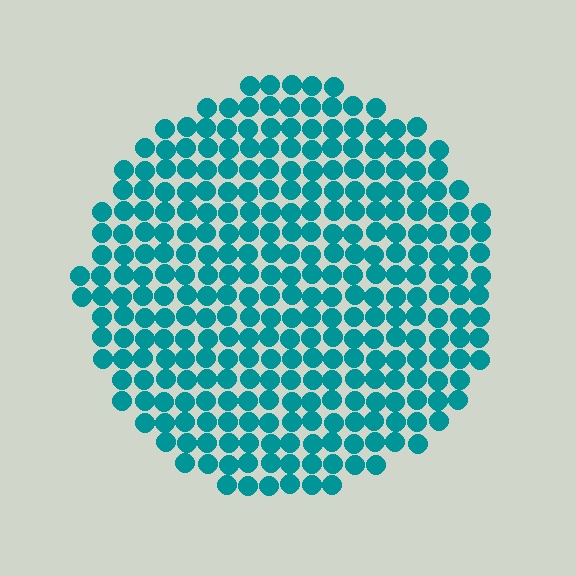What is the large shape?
The large shape is a circle.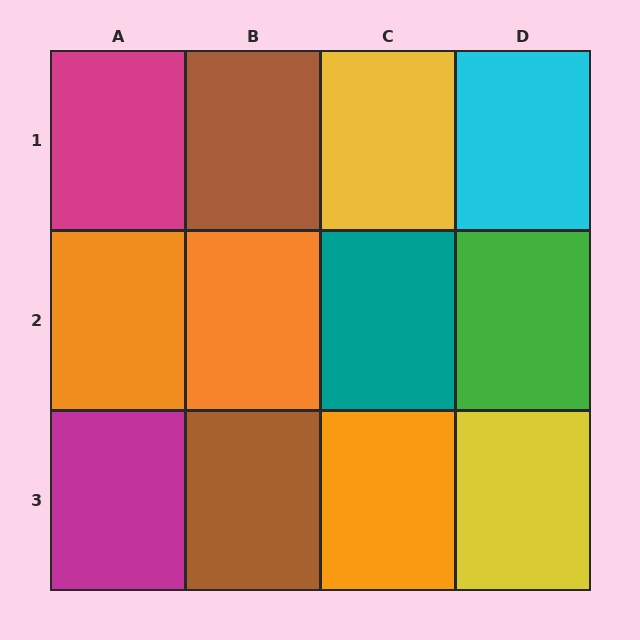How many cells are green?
1 cell is green.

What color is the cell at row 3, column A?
Magenta.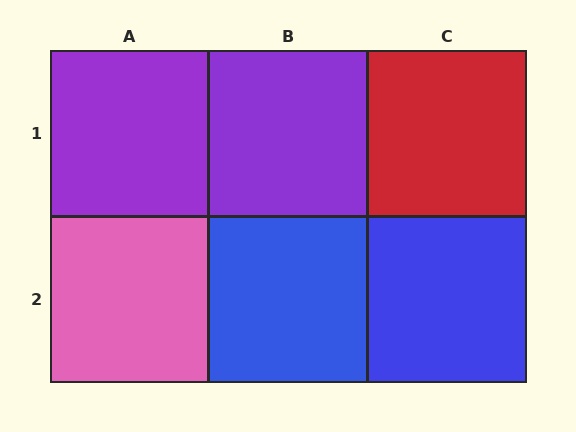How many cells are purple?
2 cells are purple.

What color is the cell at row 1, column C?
Red.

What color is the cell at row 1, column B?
Purple.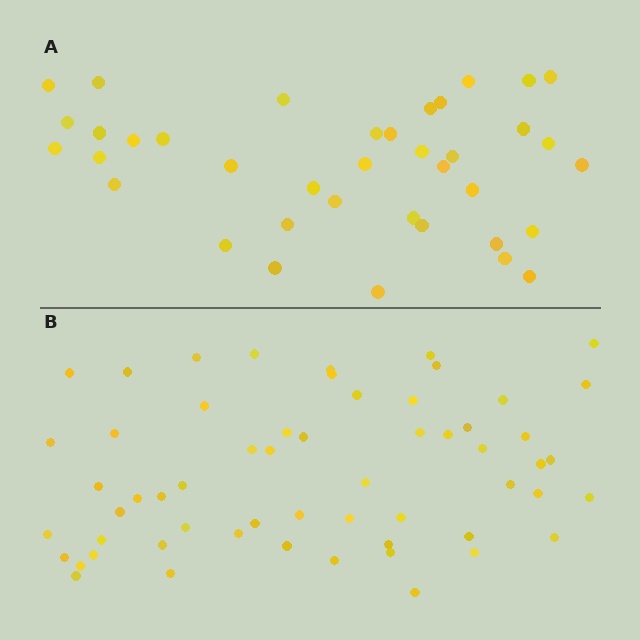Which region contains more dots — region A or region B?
Region B (the bottom region) has more dots.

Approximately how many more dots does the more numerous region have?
Region B has approximately 20 more dots than region A.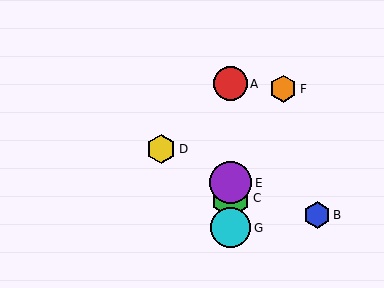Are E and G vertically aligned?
Yes, both are at x≈231.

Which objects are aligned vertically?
Objects A, C, E, G are aligned vertically.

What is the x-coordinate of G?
Object G is at x≈231.